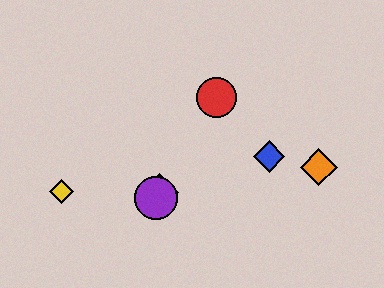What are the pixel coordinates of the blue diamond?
The blue diamond is at (269, 157).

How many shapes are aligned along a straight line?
3 shapes (the red circle, the green diamond, the purple circle) are aligned along a straight line.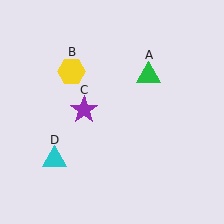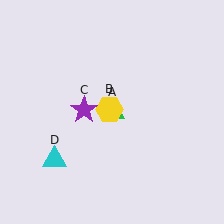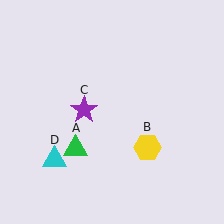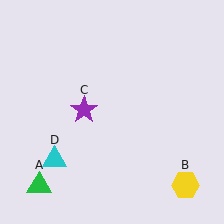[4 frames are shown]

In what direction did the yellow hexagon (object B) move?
The yellow hexagon (object B) moved down and to the right.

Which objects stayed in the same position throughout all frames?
Purple star (object C) and cyan triangle (object D) remained stationary.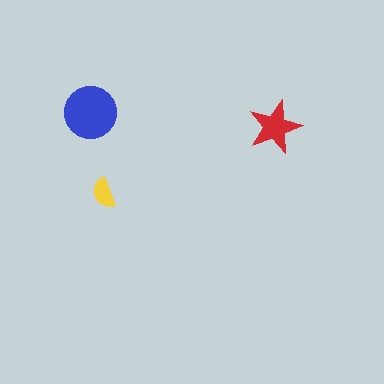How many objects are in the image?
There are 3 objects in the image.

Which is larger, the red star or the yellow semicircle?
The red star.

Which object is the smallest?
The yellow semicircle.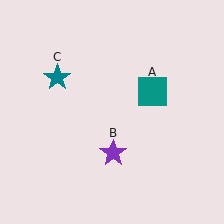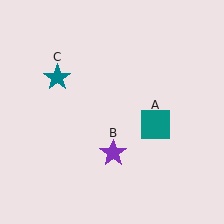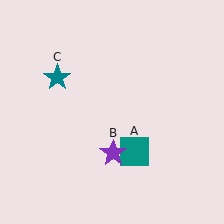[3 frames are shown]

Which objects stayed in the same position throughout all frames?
Purple star (object B) and teal star (object C) remained stationary.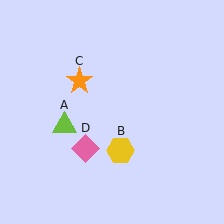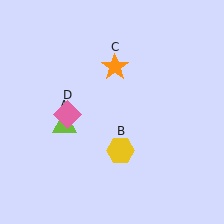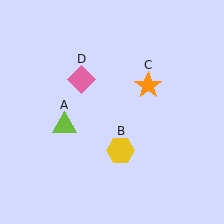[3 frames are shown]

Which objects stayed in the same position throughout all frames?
Lime triangle (object A) and yellow hexagon (object B) remained stationary.